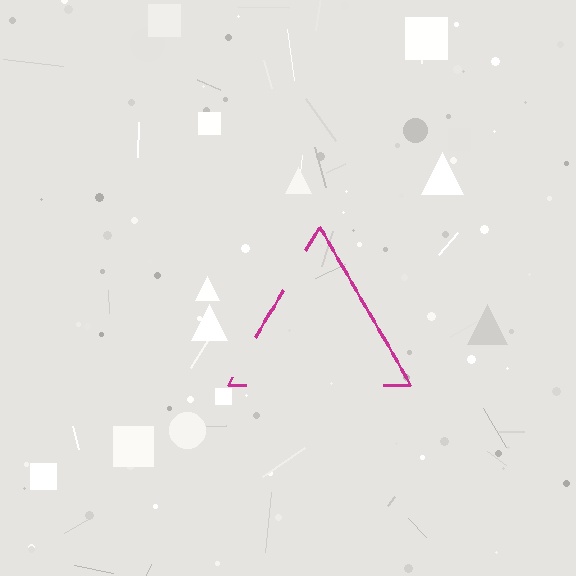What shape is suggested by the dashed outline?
The dashed outline suggests a triangle.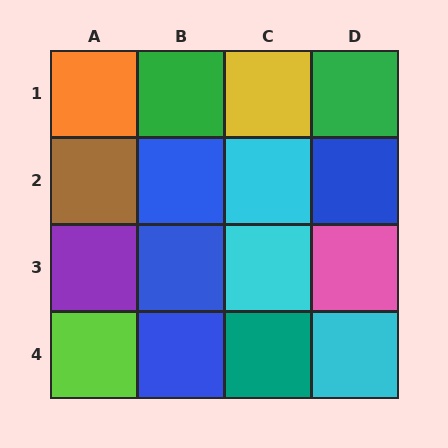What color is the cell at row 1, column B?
Green.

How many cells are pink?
1 cell is pink.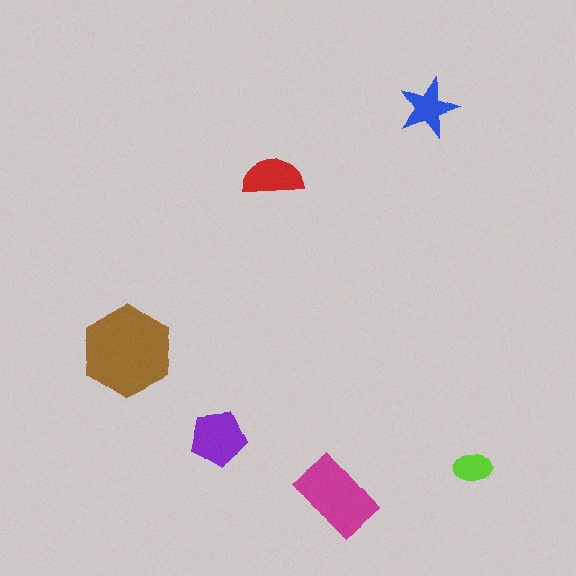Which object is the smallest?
The lime ellipse.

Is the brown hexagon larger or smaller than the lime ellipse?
Larger.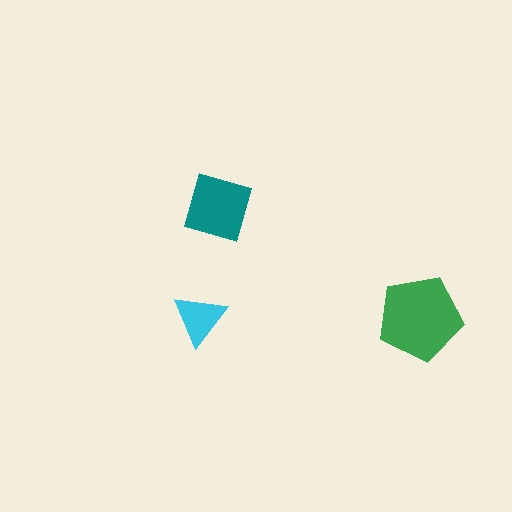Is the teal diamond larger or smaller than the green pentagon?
Smaller.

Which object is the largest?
The green pentagon.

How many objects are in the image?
There are 3 objects in the image.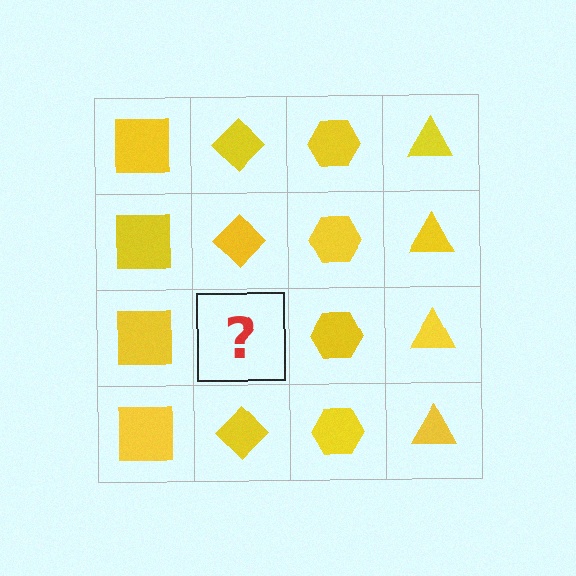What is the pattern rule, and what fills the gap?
The rule is that each column has a consistent shape. The gap should be filled with a yellow diamond.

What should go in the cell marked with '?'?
The missing cell should contain a yellow diamond.